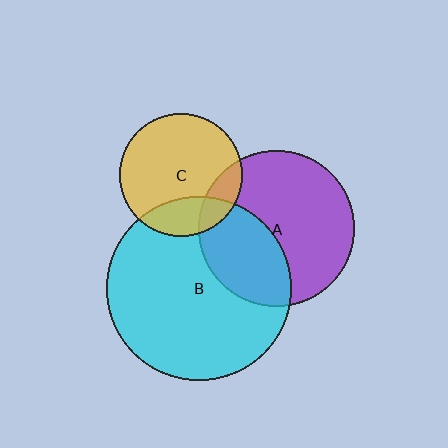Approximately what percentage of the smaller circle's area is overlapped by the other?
Approximately 35%.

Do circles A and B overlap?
Yes.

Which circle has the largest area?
Circle B (cyan).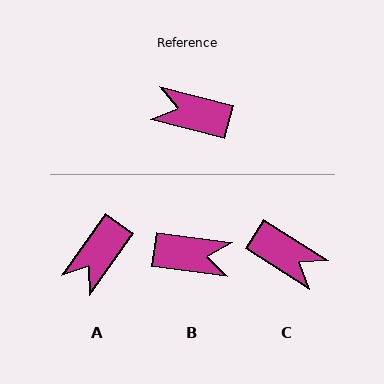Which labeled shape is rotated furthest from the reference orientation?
B, about 174 degrees away.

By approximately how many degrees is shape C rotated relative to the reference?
Approximately 161 degrees counter-clockwise.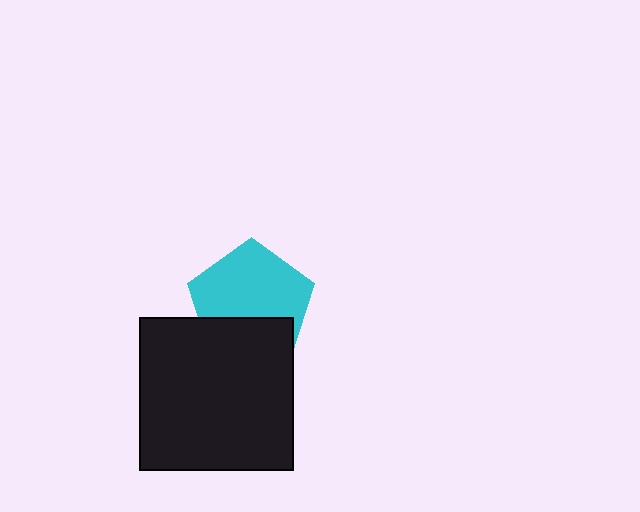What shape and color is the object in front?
The object in front is a black square.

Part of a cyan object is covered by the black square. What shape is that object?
It is a pentagon.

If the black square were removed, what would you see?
You would see the complete cyan pentagon.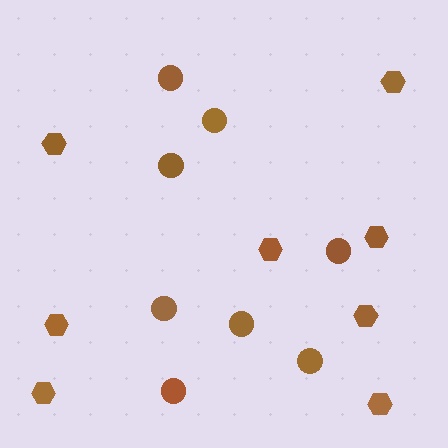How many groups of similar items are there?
There are 2 groups: one group of hexagons (8) and one group of circles (8).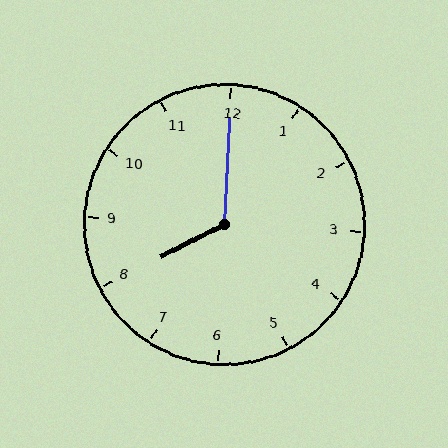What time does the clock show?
8:00.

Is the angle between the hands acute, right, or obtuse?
It is obtuse.